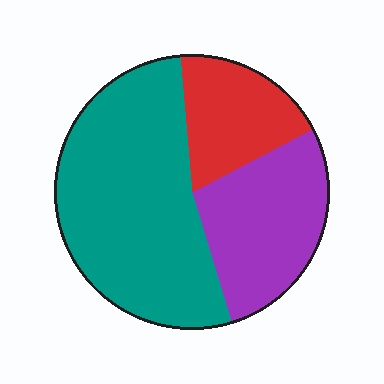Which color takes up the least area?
Red, at roughly 20%.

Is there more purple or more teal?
Teal.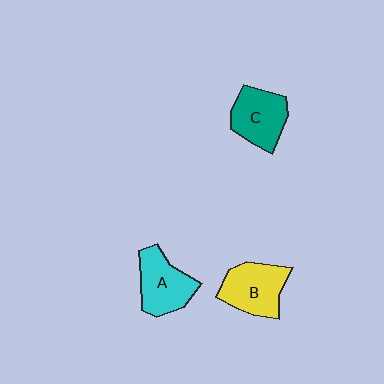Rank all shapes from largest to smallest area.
From largest to smallest: B (yellow), A (cyan), C (teal).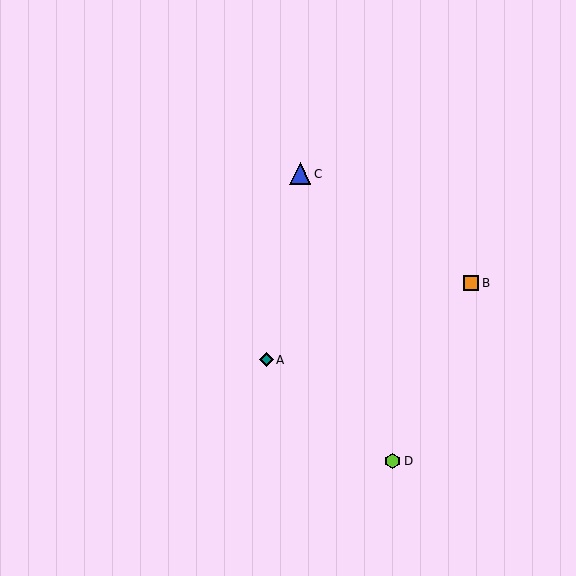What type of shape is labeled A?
Shape A is a teal diamond.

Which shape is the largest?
The blue triangle (labeled C) is the largest.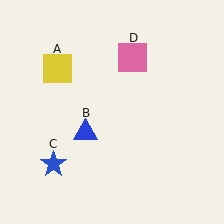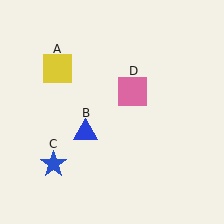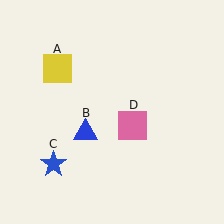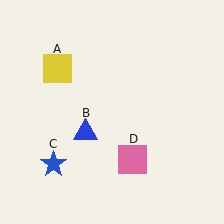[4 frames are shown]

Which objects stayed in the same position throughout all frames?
Yellow square (object A) and blue triangle (object B) and blue star (object C) remained stationary.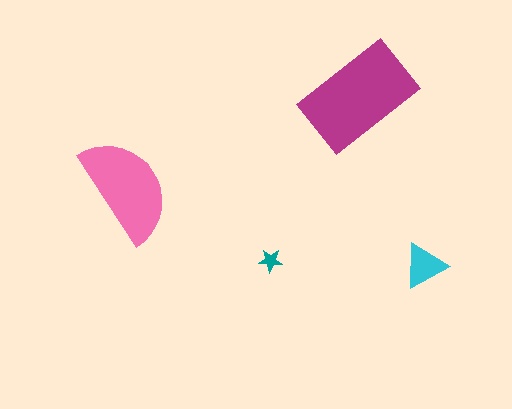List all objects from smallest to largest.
The teal star, the cyan triangle, the pink semicircle, the magenta rectangle.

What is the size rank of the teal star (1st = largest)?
4th.